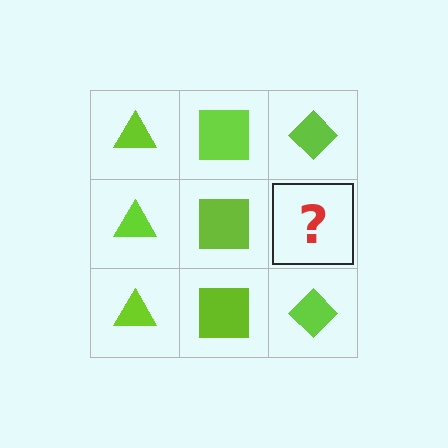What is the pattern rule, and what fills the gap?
The rule is that each column has a consistent shape. The gap should be filled with a lime diamond.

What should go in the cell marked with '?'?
The missing cell should contain a lime diamond.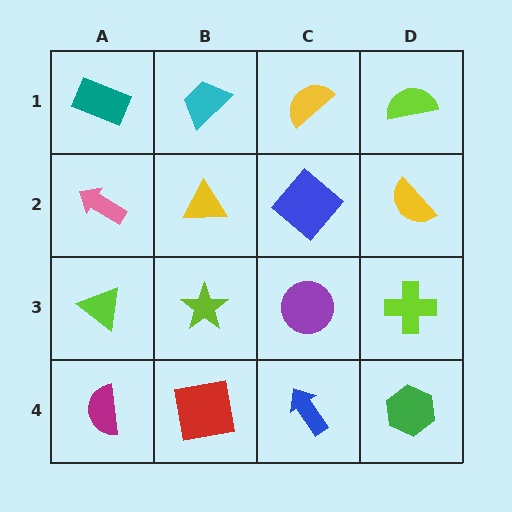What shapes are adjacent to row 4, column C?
A purple circle (row 3, column C), a red square (row 4, column B), a green hexagon (row 4, column D).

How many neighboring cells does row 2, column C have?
4.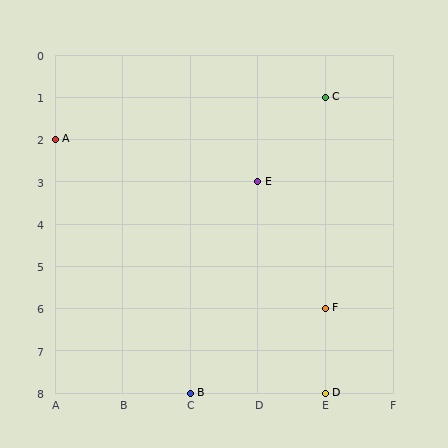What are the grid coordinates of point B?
Point B is at grid coordinates (C, 8).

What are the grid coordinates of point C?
Point C is at grid coordinates (E, 1).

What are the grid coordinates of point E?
Point E is at grid coordinates (D, 3).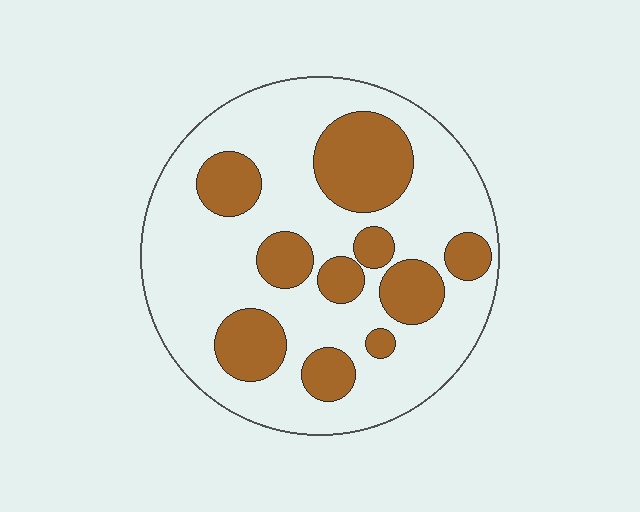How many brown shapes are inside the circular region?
10.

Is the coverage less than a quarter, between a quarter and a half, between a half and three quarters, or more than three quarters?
Between a quarter and a half.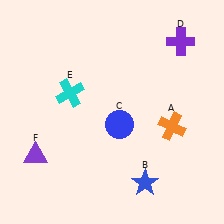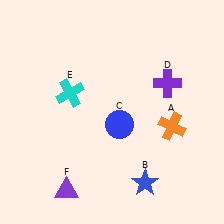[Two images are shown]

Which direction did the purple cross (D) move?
The purple cross (D) moved down.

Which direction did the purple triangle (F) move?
The purple triangle (F) moved down.